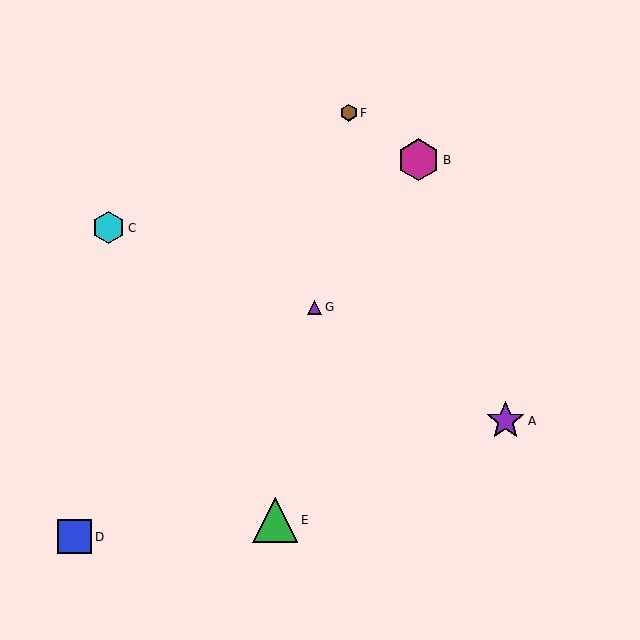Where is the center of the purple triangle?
The center of the purple triangle is at (315, 307).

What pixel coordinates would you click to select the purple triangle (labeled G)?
Click at (315, 307) to select the purple triangle G.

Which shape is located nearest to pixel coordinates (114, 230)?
The cyan hexagon (labeled C) at (109, 228) is nearest to that location.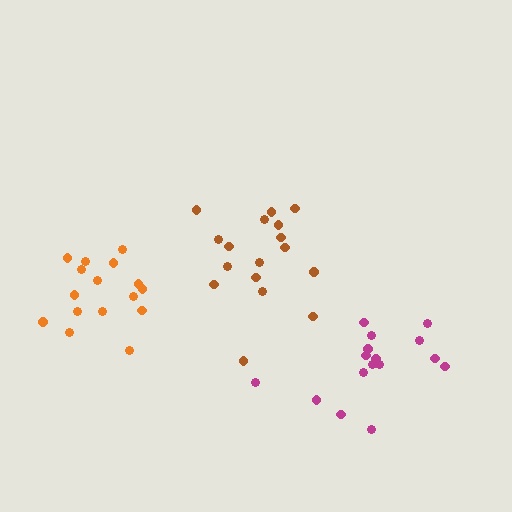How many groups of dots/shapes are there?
There are 3 groups.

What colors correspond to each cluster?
The clusters are colored: brown, orange, magenta.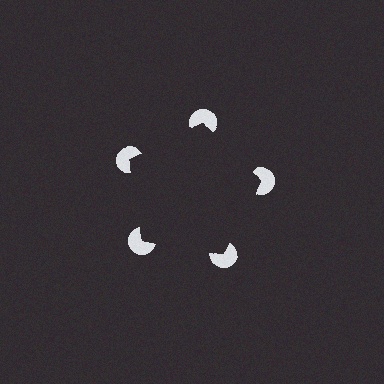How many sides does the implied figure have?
5 sides.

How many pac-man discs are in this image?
There are 5 — one at each vertex of the illusory pentagon.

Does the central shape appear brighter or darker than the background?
It typically appears slightly darker than the background, even though no actual brightness change is drawn.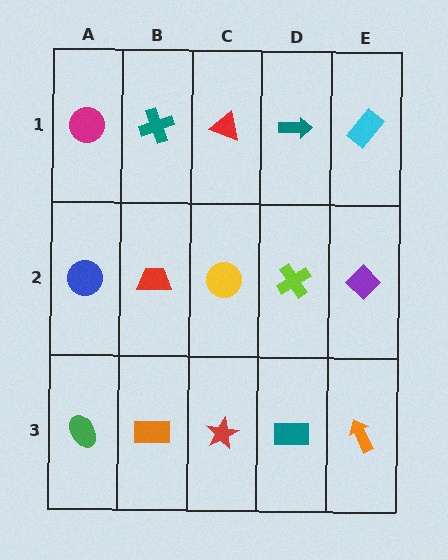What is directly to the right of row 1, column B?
A red triangle.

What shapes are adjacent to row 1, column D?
A lime cross (row 2, column D), a red triangle (row 1, column C), a cyan rectangle (row 1, column E).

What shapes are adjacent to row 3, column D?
A lime cross (row 2, column D), a red star (row 3, column C), an orange arrow (row 3, column E).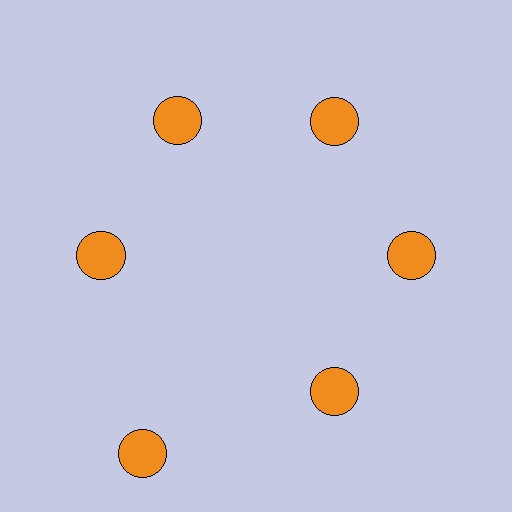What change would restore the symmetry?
The symmetry would be restored by moving it inward, back onto the ring so that all 6 circles sit at equal angles and equal distance from the center.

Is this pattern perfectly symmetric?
No. The 6 orange circles are arranged in a ring, but one element near the 7 o'clock position is pushed outward from the center, breaking the 6-fold rotational symmetry.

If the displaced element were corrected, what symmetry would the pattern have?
It would have 6-fold rotational symmetry — the pattern would map onto itself every 60 degrees.